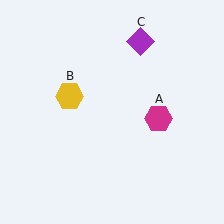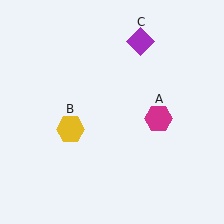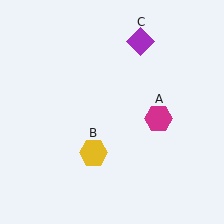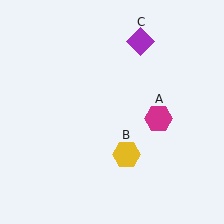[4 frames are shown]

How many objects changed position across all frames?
1 object changed position: yellow hexagon (object B).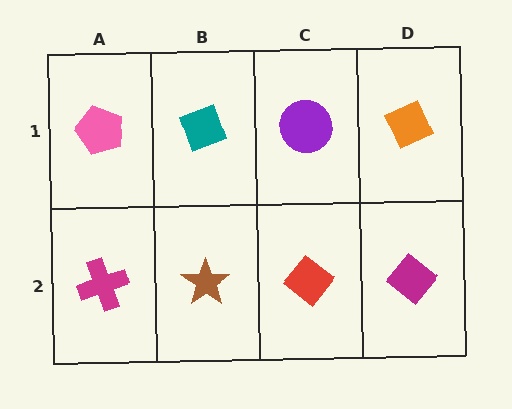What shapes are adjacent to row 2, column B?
A teal diamond (row 1, column B), a magenta cross (row 2, column A), a red diamond (row 2, column C).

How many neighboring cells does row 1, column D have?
2.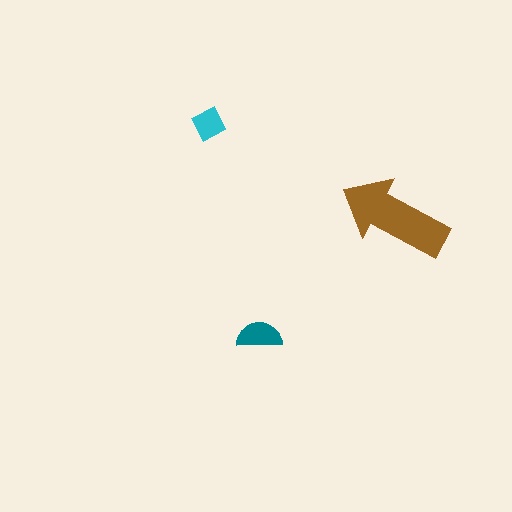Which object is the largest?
The brown arrow.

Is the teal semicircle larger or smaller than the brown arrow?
Smaller.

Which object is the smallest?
The cyan diamond.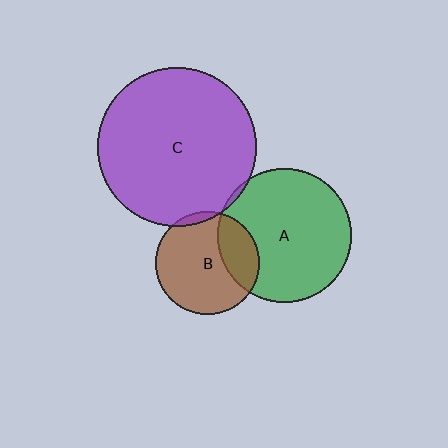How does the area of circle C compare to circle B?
Approximately 2.4 times.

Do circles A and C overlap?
Yes.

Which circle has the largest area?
Circle C (purple).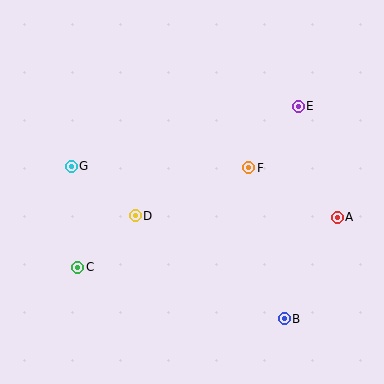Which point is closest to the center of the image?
Point D at (135, 216) is closest to the center.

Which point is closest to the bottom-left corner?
Point C is closest to the bottom-left corner.